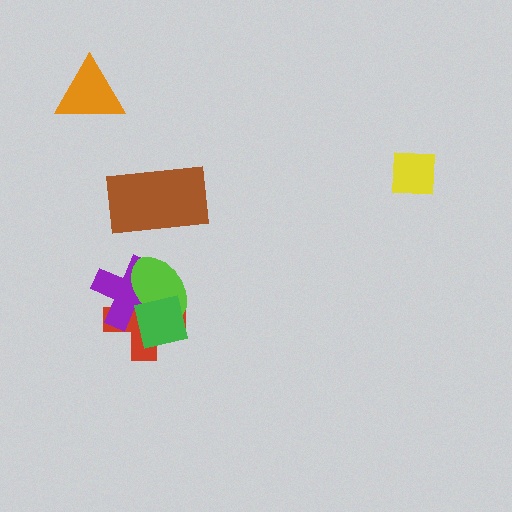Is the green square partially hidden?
No, no other shape covers it.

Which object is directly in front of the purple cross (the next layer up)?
The lime ellipse is directly in front of the purple cross.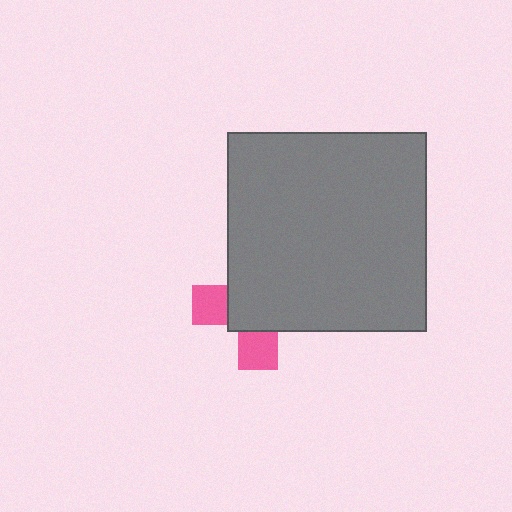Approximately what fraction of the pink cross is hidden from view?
Roughly 67% of the pink cross is hidden behind the gray square.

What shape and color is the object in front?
The object in front is a gray square.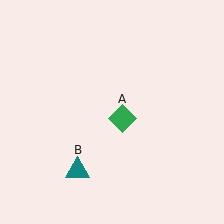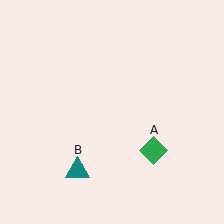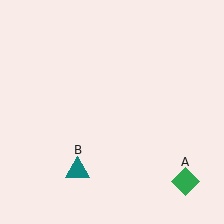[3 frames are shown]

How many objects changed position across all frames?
1 object changed position: green diamond (object A).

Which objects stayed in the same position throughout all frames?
Teal triangle (object B) remained stationary.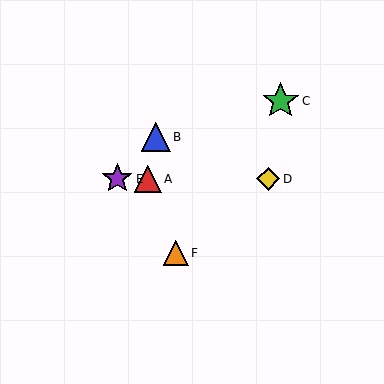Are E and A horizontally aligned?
Yes, both are at y≈179.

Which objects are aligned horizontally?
Objects A, D, E are aligned horizontally.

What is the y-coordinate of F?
Object F is at y≈253.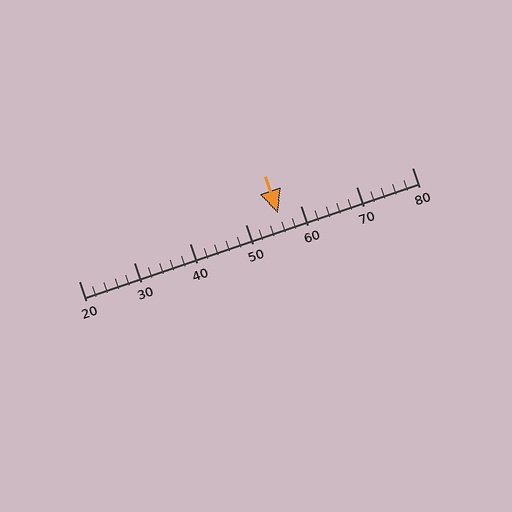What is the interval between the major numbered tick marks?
The major tick marks are spaced 10 units apart.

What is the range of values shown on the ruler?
The ruler shows values from 20 to 80.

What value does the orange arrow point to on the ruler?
The orange arrow points to approximately 56.